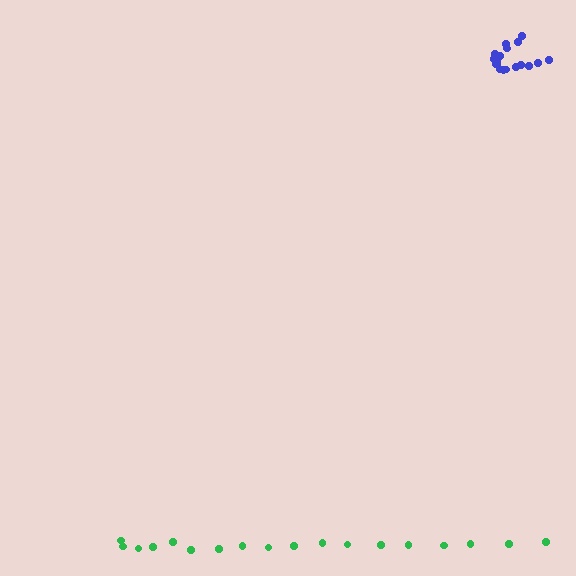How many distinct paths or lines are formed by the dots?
There are 2 distinct paths.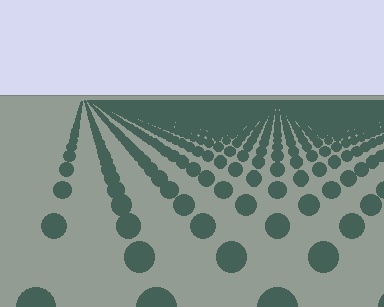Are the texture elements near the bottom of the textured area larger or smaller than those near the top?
Larger. Near the bottom, elements are closer to the viewer and appear at a bigger on-screen size.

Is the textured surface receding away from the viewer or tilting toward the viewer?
The surface is receding away from the viewer. Texture elements get smaller and denser toward the top.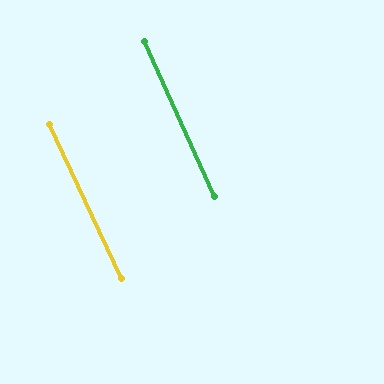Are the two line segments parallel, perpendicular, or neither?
Parallel — their directions differ by only 0.8°.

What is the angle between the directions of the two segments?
Approximately 1 degree.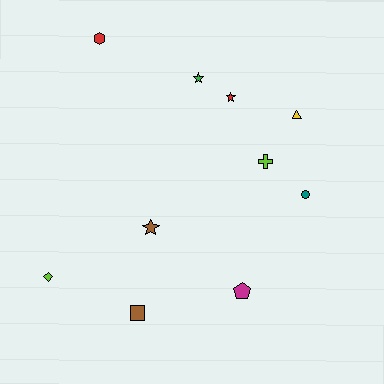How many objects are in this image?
There are 10 objects.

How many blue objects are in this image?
There are no blue objects.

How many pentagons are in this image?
There is 1 pentagon.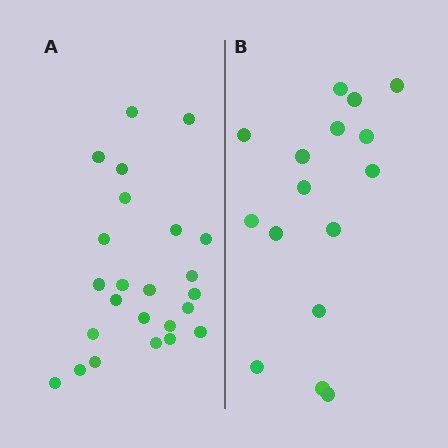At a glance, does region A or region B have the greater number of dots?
Region A (the left region) has more dots.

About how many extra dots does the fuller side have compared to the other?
Region A has roughly 8 or so more dots than region B.